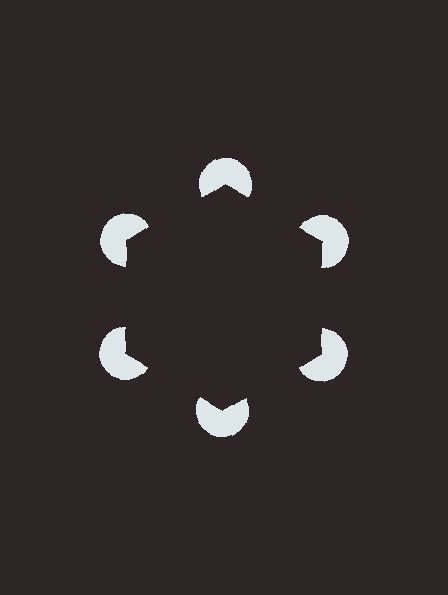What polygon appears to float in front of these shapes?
An illusory hexagon — its edges are inferred from the aligned wedge cuts in the pac-man discs, not physically drawn.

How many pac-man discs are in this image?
There are 6 — one at each vertex of the illusory hexagon.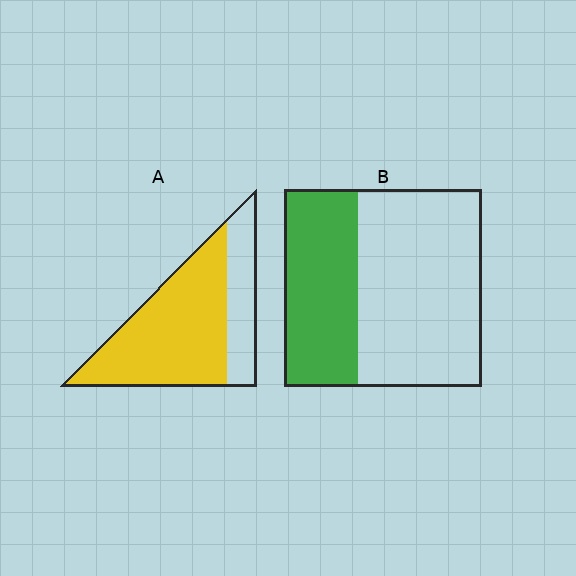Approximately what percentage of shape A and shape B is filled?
A is approximately 70% and B is approximately 35%.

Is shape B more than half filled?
No.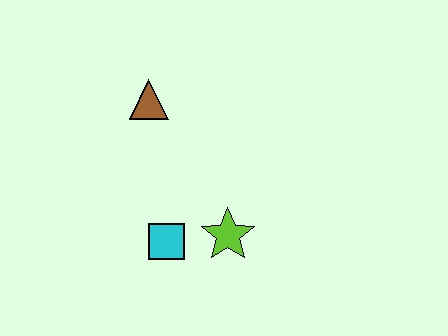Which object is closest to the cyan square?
The lime star is closest to the cyan square.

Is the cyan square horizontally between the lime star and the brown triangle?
Yes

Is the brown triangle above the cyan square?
Yes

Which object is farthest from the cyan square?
The brown triangle is farthest from the cyan square.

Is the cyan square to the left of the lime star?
Yes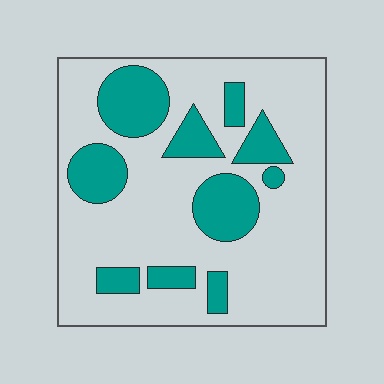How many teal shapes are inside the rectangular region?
10.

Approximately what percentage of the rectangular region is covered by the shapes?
Approximately 25%.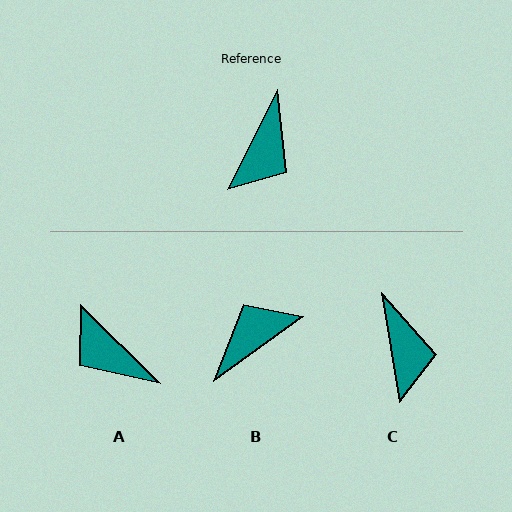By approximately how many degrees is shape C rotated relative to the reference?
Approximately 36 degrees counter-clockwise.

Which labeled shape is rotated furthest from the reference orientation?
B, about 153 degrees away.